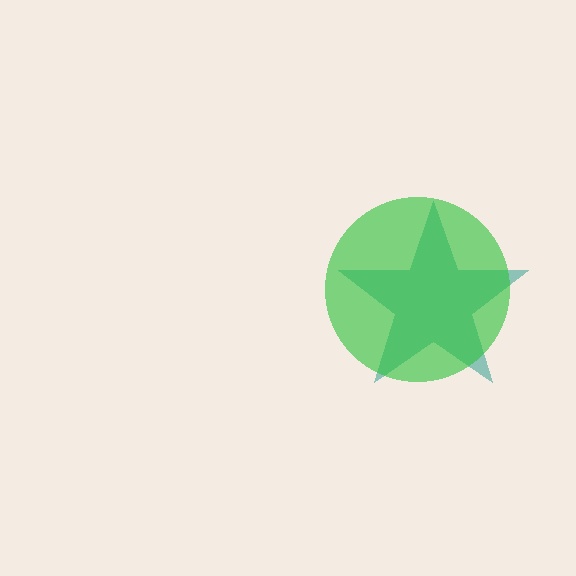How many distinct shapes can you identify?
There are 2 distinct shapes: a teal star, a green circle.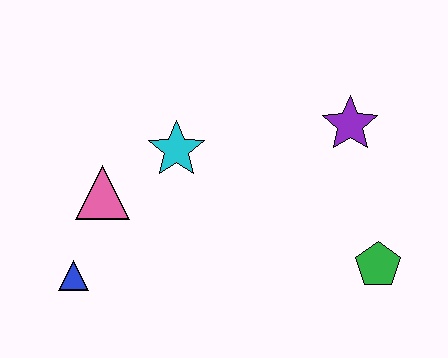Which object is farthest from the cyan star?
The green pentagon is farthest from the cyan star.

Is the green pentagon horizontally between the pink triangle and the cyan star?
No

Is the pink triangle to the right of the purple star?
No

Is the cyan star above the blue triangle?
Yes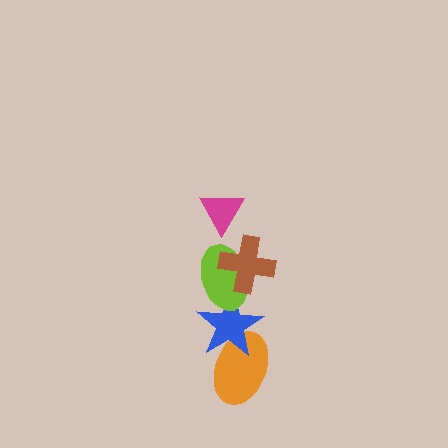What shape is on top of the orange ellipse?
The blue star is on top of the orange ellipse.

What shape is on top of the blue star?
The lime ellipse is on top of the blue star.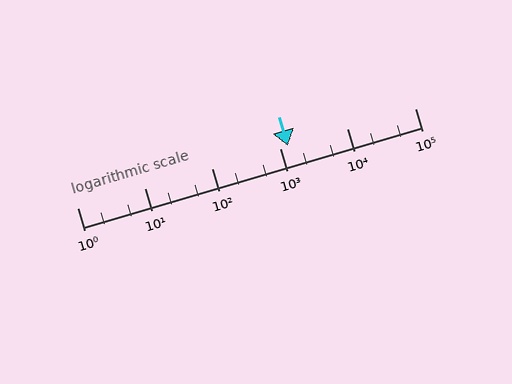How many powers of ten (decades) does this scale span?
The scale spans 5 decades, from 1 to 100000.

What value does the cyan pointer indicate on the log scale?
The pointer indicates approximately 1300.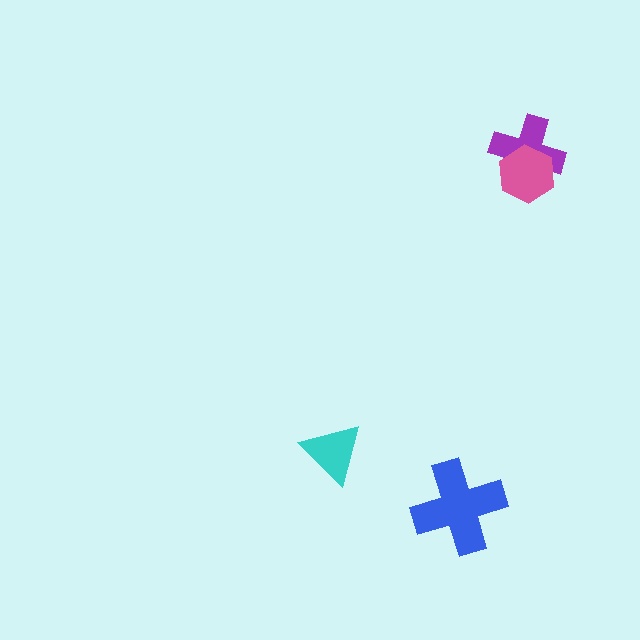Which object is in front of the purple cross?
The pink hexagon is in front of the purple cross.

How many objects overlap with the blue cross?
0 objects overlap with the blue cross.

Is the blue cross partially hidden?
No, no other shape covers it.